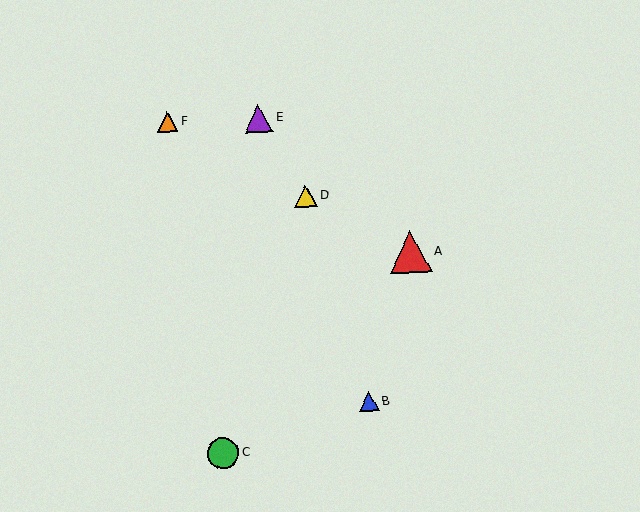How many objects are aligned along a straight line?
3 objects (A, D, F) are aligned along a straight line.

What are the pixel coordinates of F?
Object F is at (167, 121).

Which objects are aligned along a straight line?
Objects A, D, F are aligned along a straight line.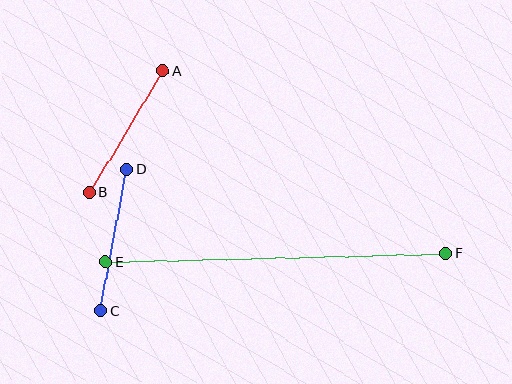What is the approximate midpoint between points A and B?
The midpoint is at approximately (126, 132) pixels.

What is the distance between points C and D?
The distance is approximately 144 pixels.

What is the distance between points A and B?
The distance is approximately 142 pixels.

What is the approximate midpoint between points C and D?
The midpoint is at approximately (114, 240) pixels.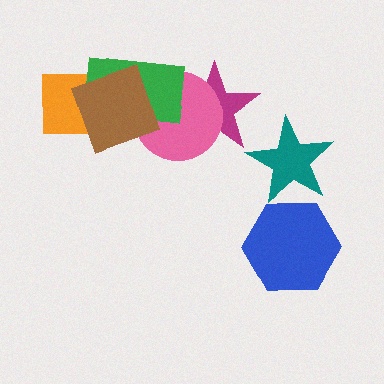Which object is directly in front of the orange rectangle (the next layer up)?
The green rectangle is directly in front of the orange rectangle.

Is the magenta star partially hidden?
Yes, it is partially covered by another shape.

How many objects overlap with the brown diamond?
3 objects overlap with the brown diamond.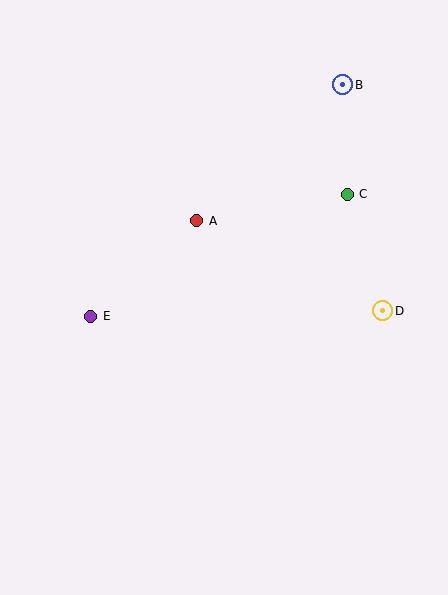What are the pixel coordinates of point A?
Point A is at (197, 221).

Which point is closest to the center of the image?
Point A at (197, 221) is closest to the center.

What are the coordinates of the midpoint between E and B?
The midpoint between E and B is at (217, 200).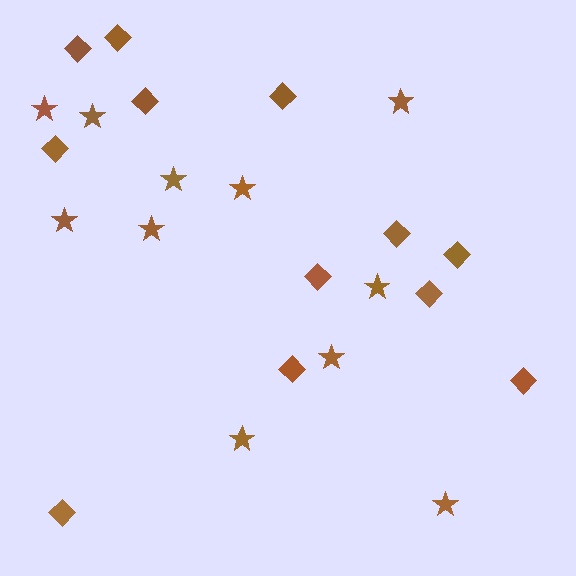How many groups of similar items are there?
There are 2 groups: one group of diamonds (12) and one group of stars (11).